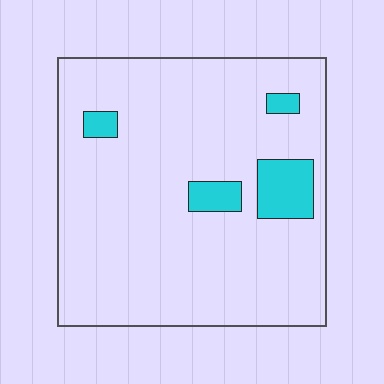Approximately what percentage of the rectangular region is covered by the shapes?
Approximately 10%.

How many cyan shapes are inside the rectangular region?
4.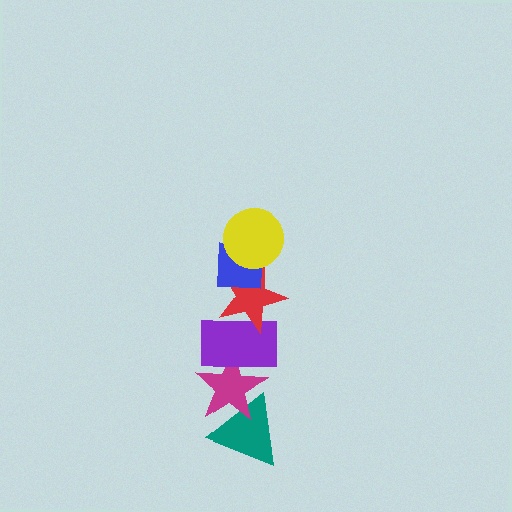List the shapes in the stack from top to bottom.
From top to bottom: the yellow circle, the blue square, the red star, the purple rectangle, the magenta star, the teal triangle.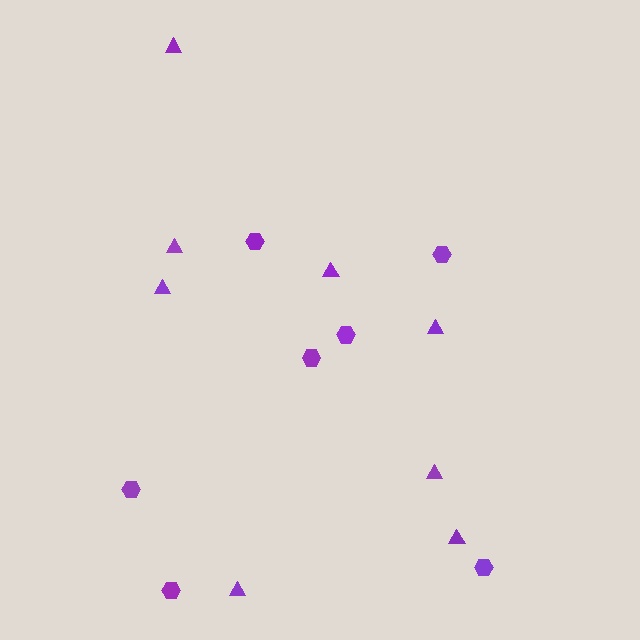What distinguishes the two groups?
There are 2 groups: one group of hexagons (7) and one group of triangles (8).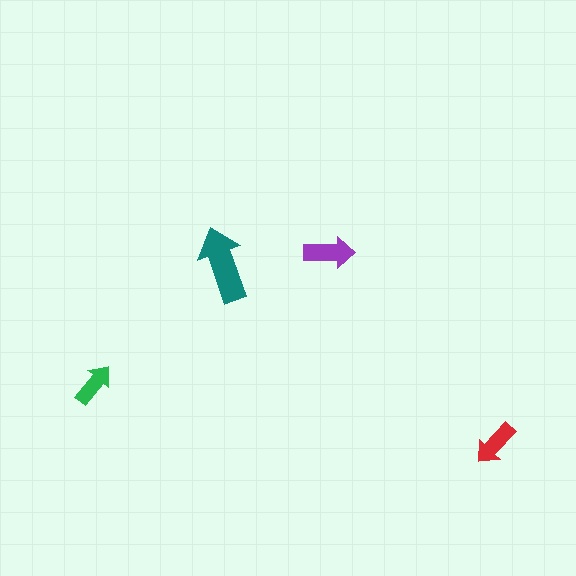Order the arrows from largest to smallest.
the teal one, the purple one, the red one, the green one.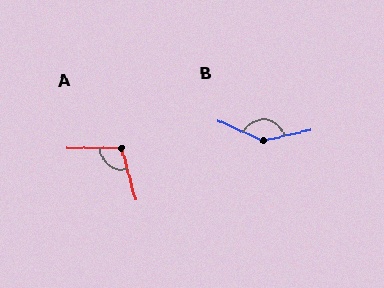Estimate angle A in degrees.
Approximately 106 degrees.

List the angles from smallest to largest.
A (106°), B (144°).